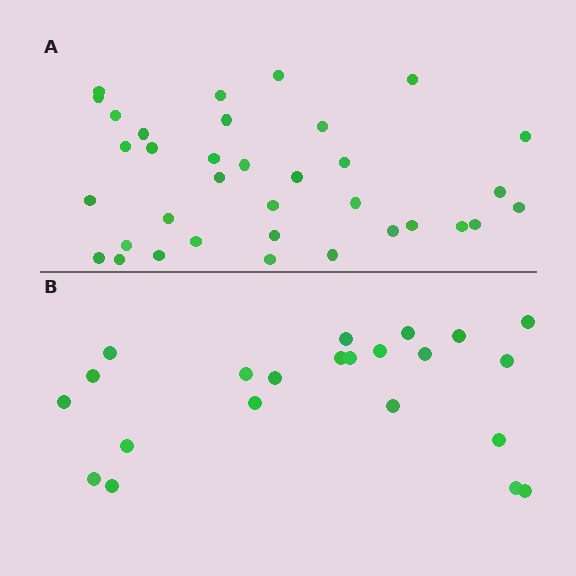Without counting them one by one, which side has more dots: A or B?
Region A (the top region) has more dots.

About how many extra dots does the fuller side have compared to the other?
Region A has approximately 15 more dots than region B.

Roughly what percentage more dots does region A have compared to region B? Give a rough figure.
About 60% more.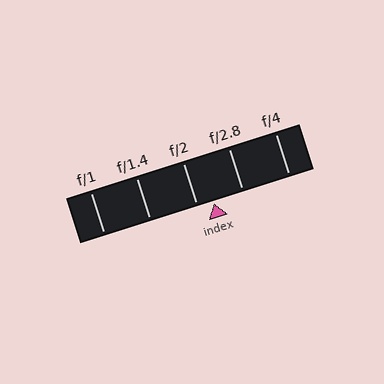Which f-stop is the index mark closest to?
The index mark is closest to f/2.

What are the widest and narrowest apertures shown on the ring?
The widest aperture shown is f/1 and the narrowest is f/4.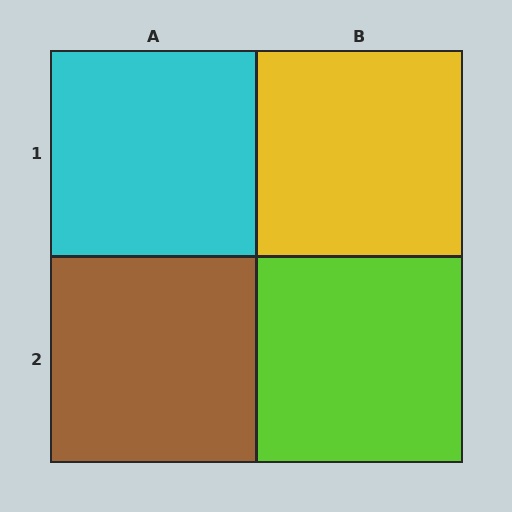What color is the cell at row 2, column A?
Brown.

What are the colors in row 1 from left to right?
Cyan, yellow.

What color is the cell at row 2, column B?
Lime.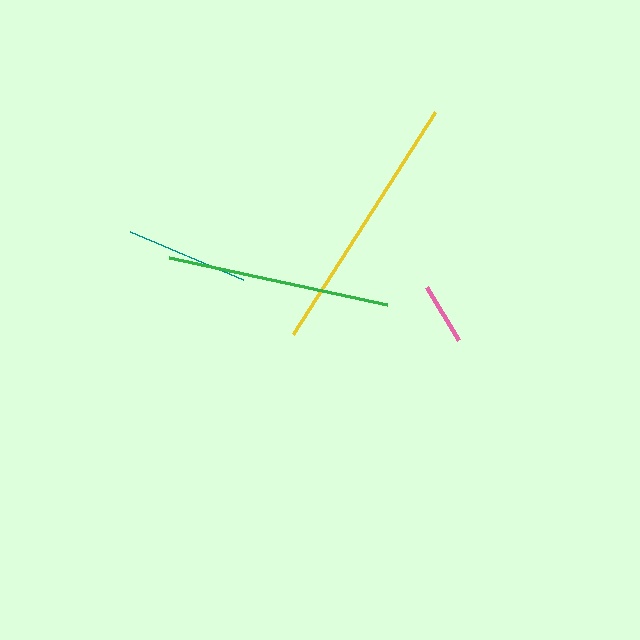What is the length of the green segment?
The green segment is approximately 223 pixels long.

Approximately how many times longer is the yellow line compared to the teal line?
The yellow line is approximately 2.1 times the length of the teal line.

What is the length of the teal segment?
The teal segment is approximately 123 pixels long.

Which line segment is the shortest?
The pink line is the shortest at approximately 62 pixels.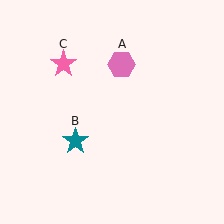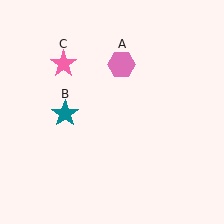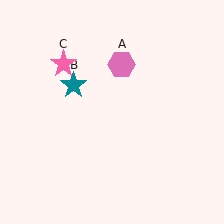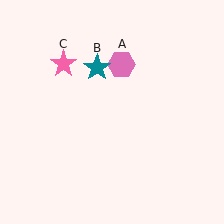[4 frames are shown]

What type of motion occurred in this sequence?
The teal star (object B) rotated clockwise around the center of the scene.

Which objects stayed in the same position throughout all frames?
Pink hexagon (object A) and pink star (object C) remained stationary.